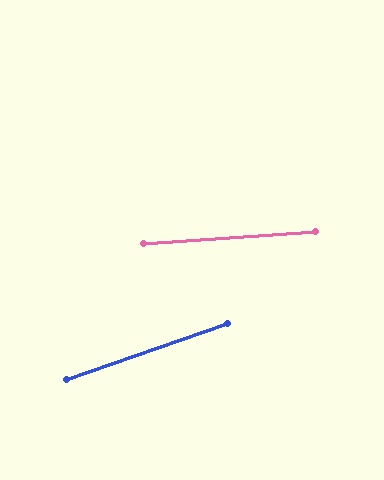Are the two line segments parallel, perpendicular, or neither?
Neither parallel nor perpendicular — they differ by about 15°.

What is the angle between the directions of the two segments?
Approximately 15 degrees.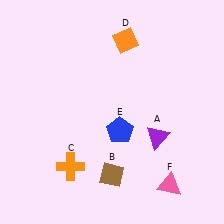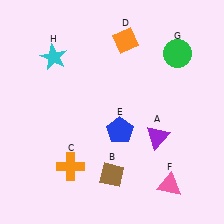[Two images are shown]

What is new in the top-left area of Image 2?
A cyan star (H) was added in the top-left area of Image 2.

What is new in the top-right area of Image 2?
A green circle (G) was added in the top-right area of Image 2.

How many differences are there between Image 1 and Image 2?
There are 2 differences between the two images.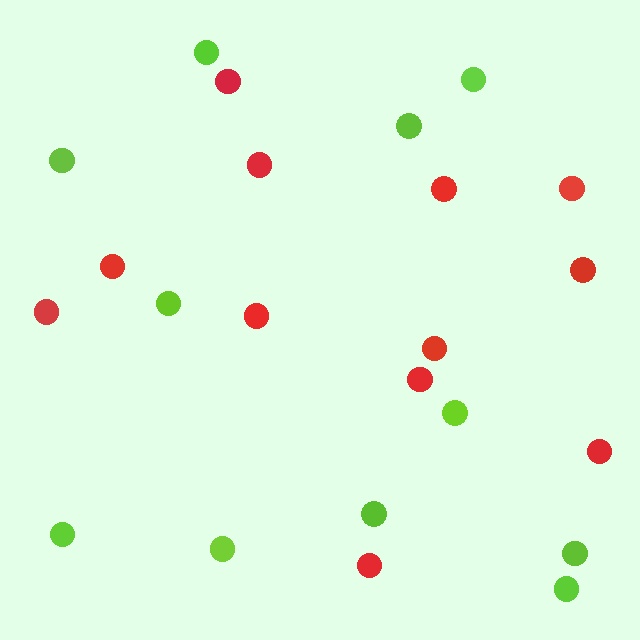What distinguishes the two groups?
There are 2 groups: one group of lime circles (11) and one group of red circles (12).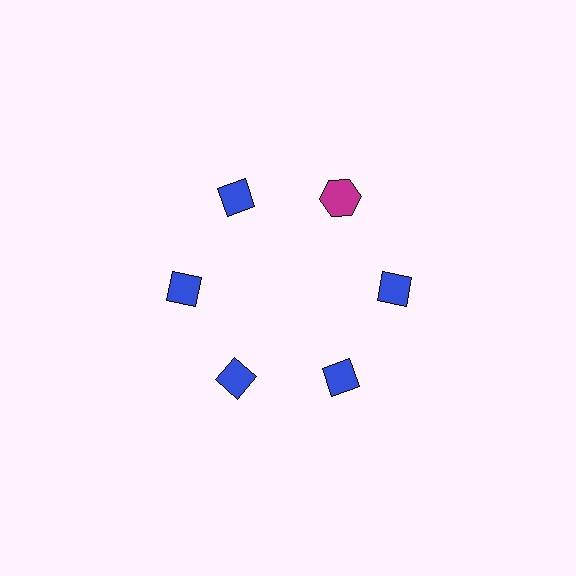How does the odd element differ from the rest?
It differs in both color (magenta instead of blue) and shape (hexagon instead of diamond).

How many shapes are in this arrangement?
There are 6 shapes arranged in a ring pattern.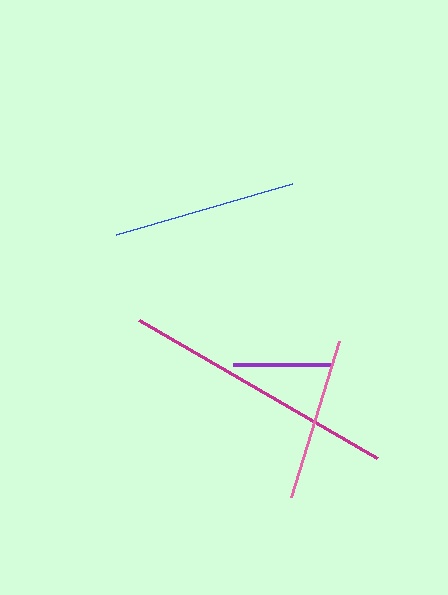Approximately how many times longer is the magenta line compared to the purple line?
The magenta line is approximately 2.8 times the length of the purple line.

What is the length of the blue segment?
The blue segment is approximately 183 pixels long.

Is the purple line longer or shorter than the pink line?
The pink line is longer than the purple line.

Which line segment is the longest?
The magenta line is the longest at approximately 275 pixels.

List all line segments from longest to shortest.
From longest to shortest: magenta, blue, pink, purple.